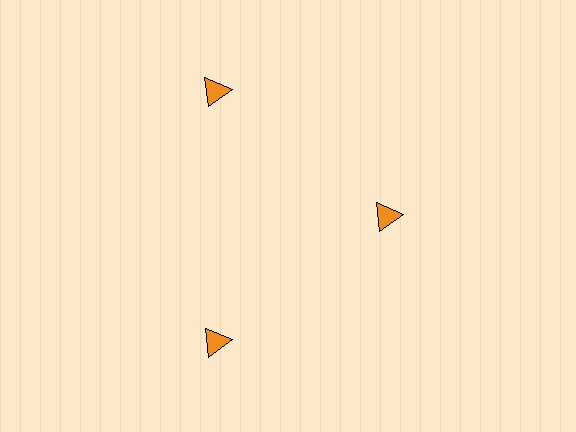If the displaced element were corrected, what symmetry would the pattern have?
It would have 3-fold rotational symmetry — the pattern would map onto itself every 120 degrees.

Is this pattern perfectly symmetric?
No. The 3 orange triangles are arranged in a ring, but one element near the 3 o'clock position is pulled inward toward the center, breaking the 3-fold rotational symmetry.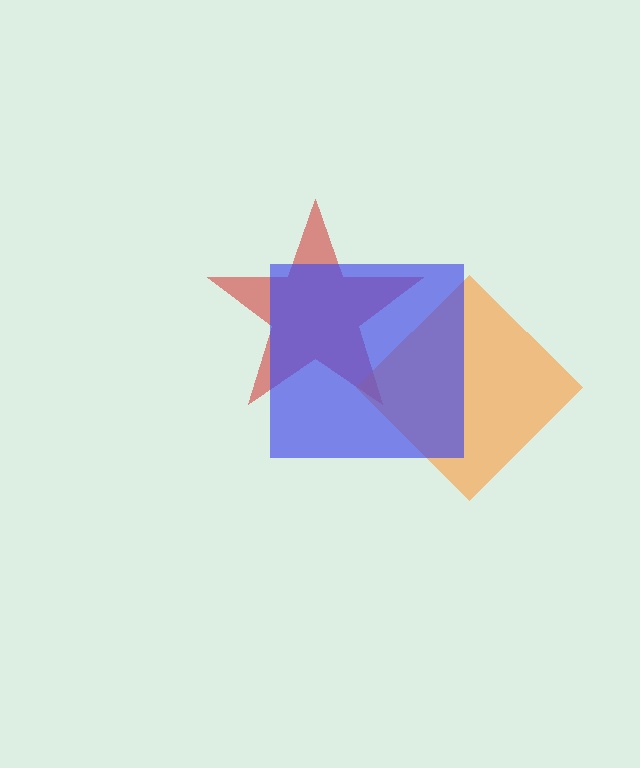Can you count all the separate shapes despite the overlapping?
Yes, there are 3 separate shapes.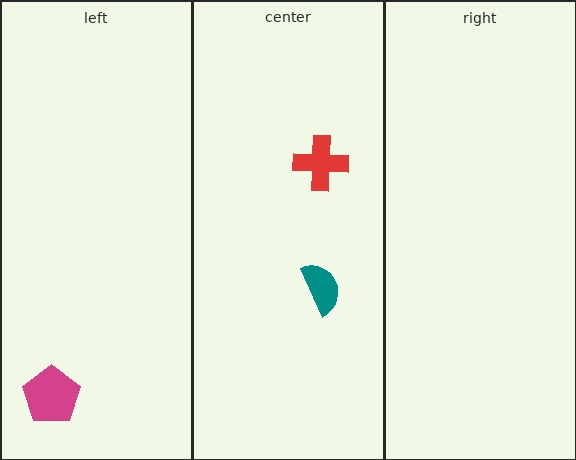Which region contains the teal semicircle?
The center region.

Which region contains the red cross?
The center region.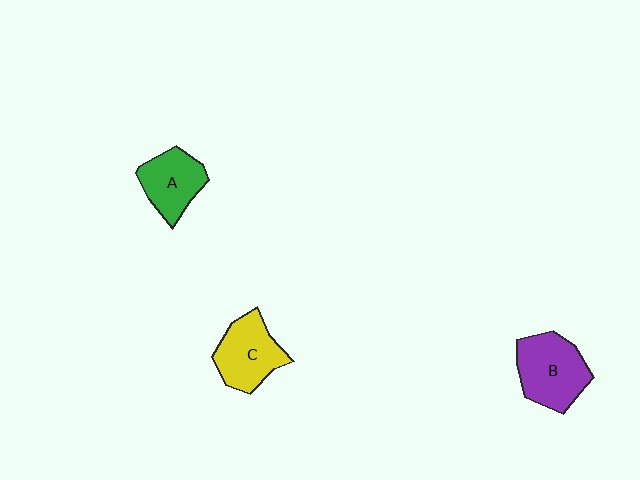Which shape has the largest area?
Shape B (purple).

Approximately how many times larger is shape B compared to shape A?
Approximately 1.3 times.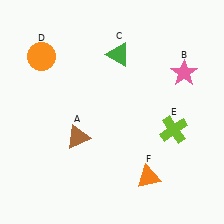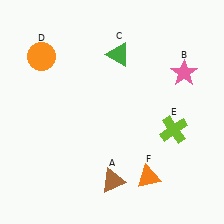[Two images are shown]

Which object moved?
The brown triangle (A) moved down.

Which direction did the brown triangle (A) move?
The brown triangle (A) moved down.